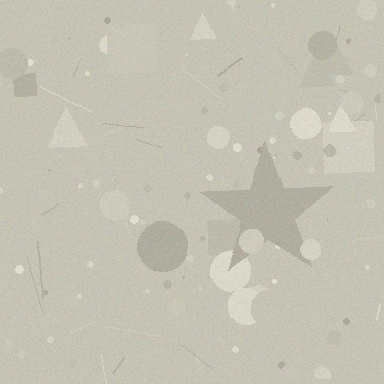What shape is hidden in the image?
A star is hidden in the image.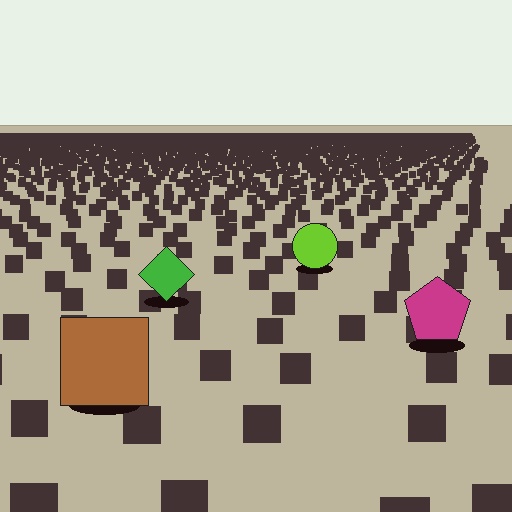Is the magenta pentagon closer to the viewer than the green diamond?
Yes. The magenta pentagon is closer — you can tell from the texture gradient: the ground texture is coarser near it.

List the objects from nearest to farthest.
From nearest to farthest: the brown square, the magenta pentagon, the green diamond, the lime circle.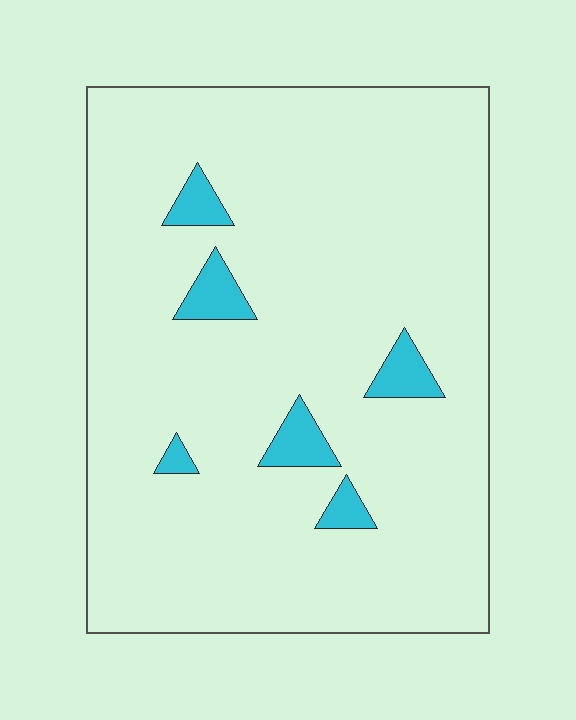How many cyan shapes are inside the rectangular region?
6.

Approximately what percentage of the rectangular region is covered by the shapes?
Approximately 5%.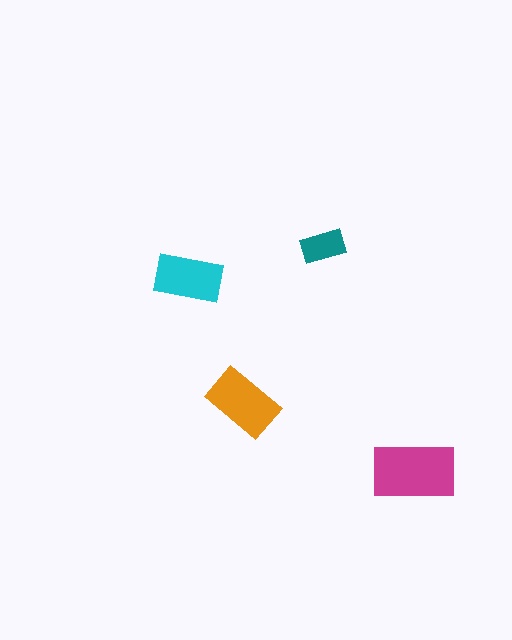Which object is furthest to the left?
The cyan rectangle is leftmost.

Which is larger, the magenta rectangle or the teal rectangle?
The magenta one.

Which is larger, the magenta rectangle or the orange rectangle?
The magenta one.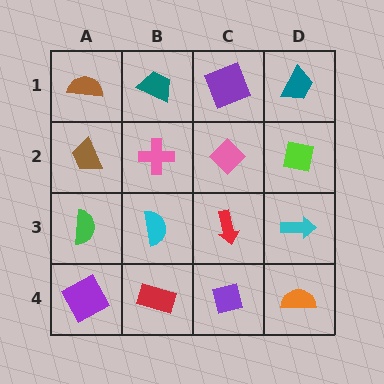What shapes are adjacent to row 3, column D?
A lime square (row 2, column D), an orange semicircle (row 4, column D), a red arrow (row 3, column C).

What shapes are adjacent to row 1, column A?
A brown trapezoid (row 2, column A), a teal trapezoid (row 1, column B).